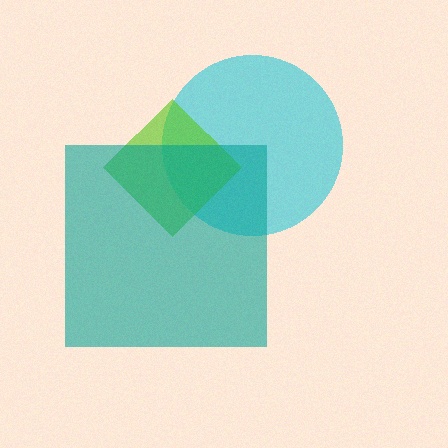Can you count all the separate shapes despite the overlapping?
Yes, there are 3 separate shapes.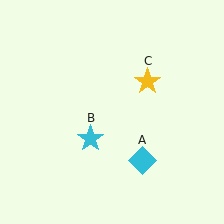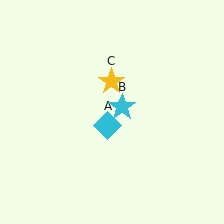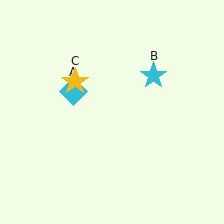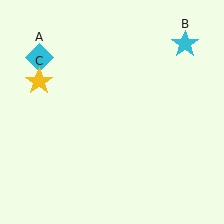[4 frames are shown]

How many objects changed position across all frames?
3 objects changed position: cyan diamond (object A), cyan star (object B), yellow star (object C).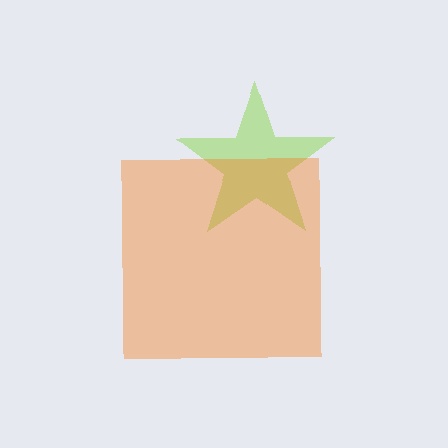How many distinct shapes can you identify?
There are 2 distinct shapes: a lime star, an orange square.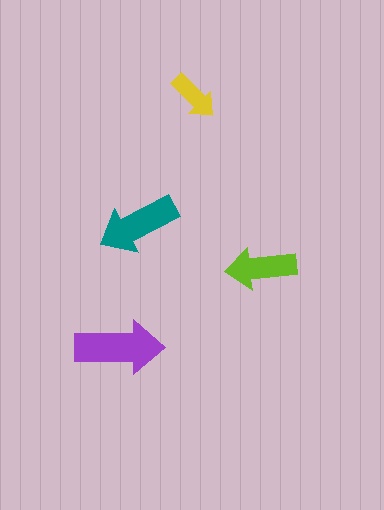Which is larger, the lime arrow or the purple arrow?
The purple one.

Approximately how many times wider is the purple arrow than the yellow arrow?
About 2 times wider.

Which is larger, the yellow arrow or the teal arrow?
The teal one.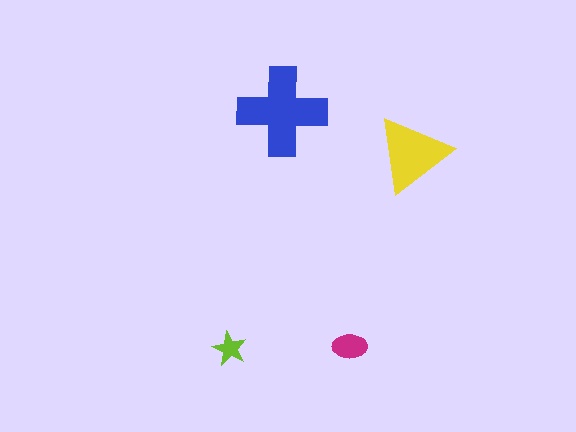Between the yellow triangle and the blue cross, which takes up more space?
The blue cross.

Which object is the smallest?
The lime star.